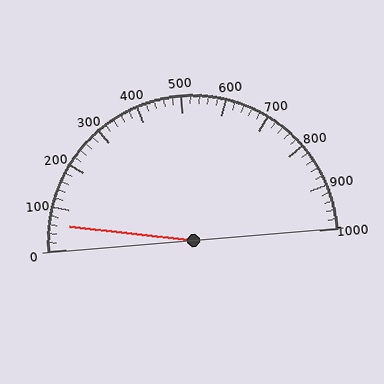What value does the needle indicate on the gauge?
The needle indicates approximately 60.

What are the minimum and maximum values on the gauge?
The gauge ranges from 0 to 1000.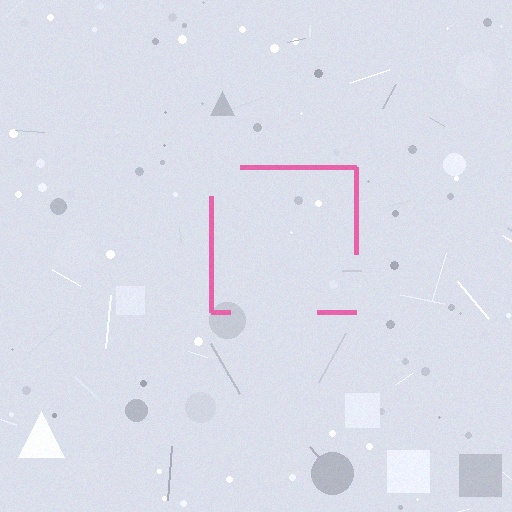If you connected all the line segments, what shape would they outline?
They would outline a square.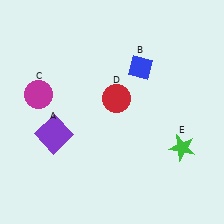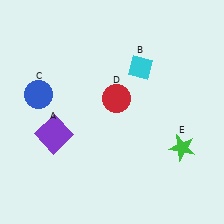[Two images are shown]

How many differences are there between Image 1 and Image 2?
There are 2 differences between the two images.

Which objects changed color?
B changed from blue to cyan. C changed from magenta to blue.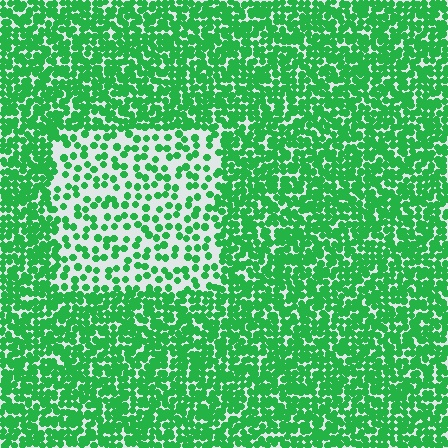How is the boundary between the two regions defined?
The boundary is defined by a change in element density (approximately 2.4x ratio). All elements are the same color, size, and shape.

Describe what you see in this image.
The image contains small green elements arranged at two different densities. A rectangle-shaped region is visible where the elements are less densely packed than the surrounding area.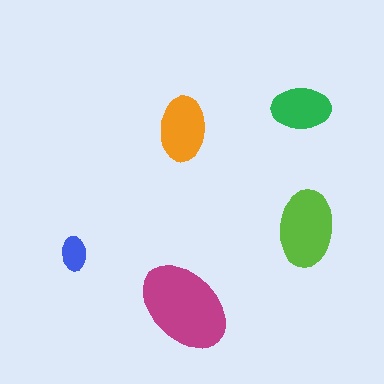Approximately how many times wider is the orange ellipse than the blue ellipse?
About 2 times wider.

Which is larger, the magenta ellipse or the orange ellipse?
The magenta one.